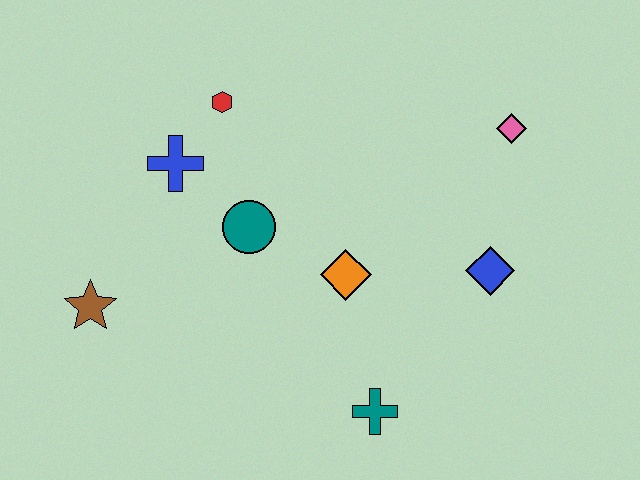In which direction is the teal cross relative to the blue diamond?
The teal cross is below the blue diamond.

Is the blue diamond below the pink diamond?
Yes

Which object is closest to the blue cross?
The red hexagon is closest to the blue cross.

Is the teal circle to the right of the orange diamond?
No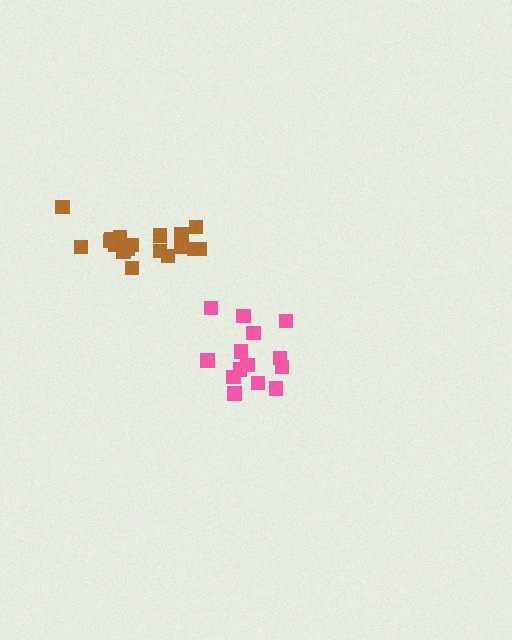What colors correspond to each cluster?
The clusters are colored: pink, brown.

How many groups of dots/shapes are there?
There are 2 groups.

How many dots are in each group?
Group 1: 14 dots, Group 2: 19 dots (33 total).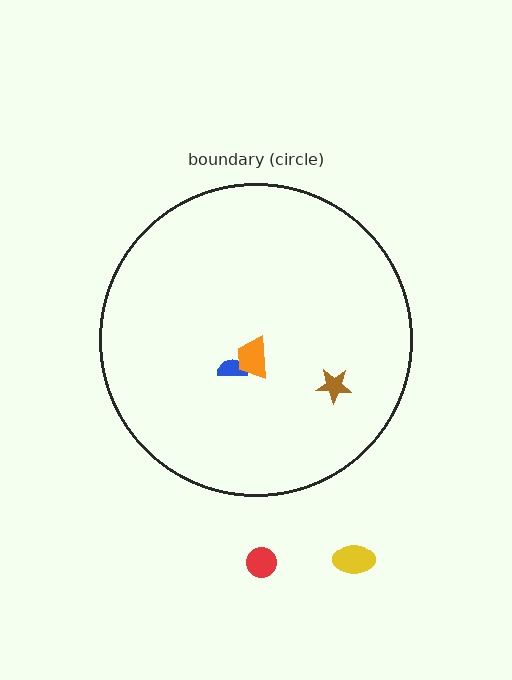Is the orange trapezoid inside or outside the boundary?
Inside.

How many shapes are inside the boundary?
3 inside, 2 outside.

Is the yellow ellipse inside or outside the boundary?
Outside.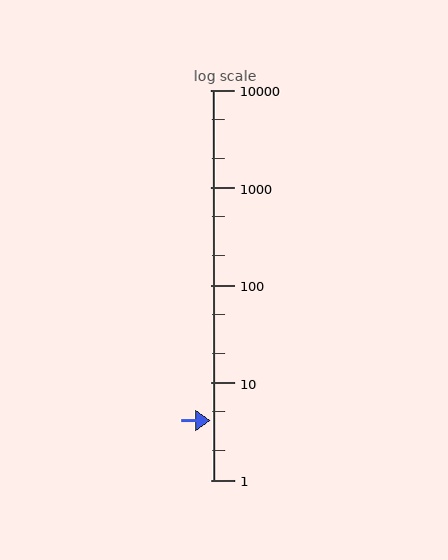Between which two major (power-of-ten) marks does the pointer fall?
The pointer is between 1 and 10.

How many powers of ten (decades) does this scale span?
The scale spans 4 decades, from 1 to 10000.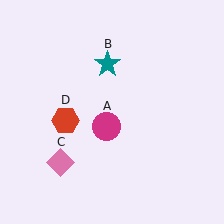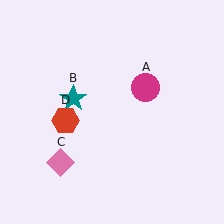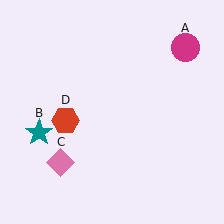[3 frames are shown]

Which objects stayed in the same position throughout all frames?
Pink diamond (object C) and red hexagon (object D) remained stationary.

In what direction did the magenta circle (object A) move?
The magenta circle (object A) moved up and to the right.